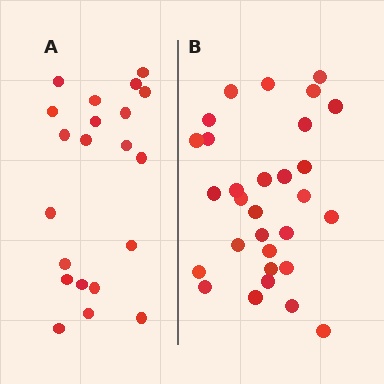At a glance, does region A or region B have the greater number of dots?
Region B (the right region) has more dots.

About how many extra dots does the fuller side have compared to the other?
Region B has roughly 8 or so more dots than region A.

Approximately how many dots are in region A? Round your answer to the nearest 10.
About 20 dots. (The exact count is 21, which rounds to 20.)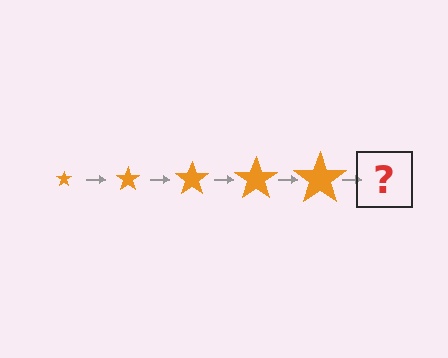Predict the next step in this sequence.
The next step is an orange star, larger than the previous one.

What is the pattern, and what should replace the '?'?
The pattern is that the star gets progressively larger each step. The '?' should be an orange star, larger than the previous one.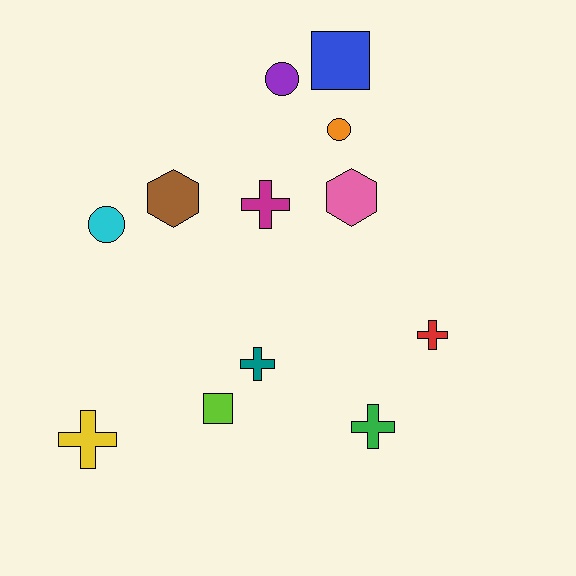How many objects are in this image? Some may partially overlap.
There are 12 objects.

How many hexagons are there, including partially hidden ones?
There are 2 hexagons.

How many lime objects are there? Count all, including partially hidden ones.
There is 1 lime object.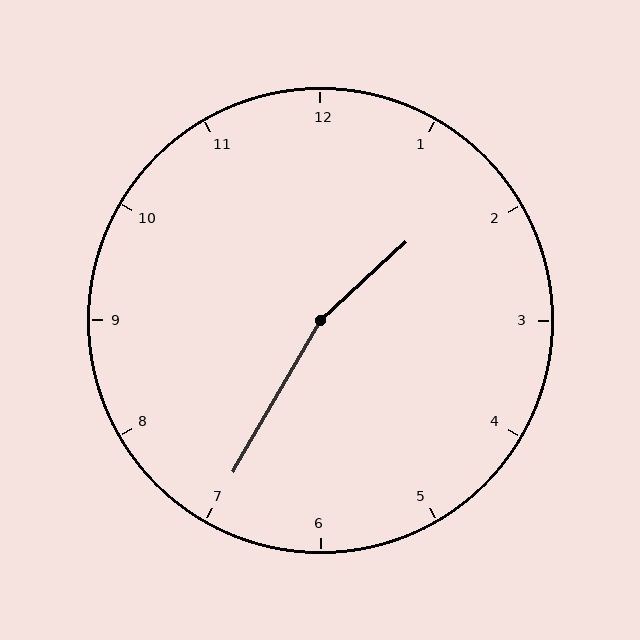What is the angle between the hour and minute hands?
Approximately 162 degrees.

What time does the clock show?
1:35.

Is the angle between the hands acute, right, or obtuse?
It is obtuse.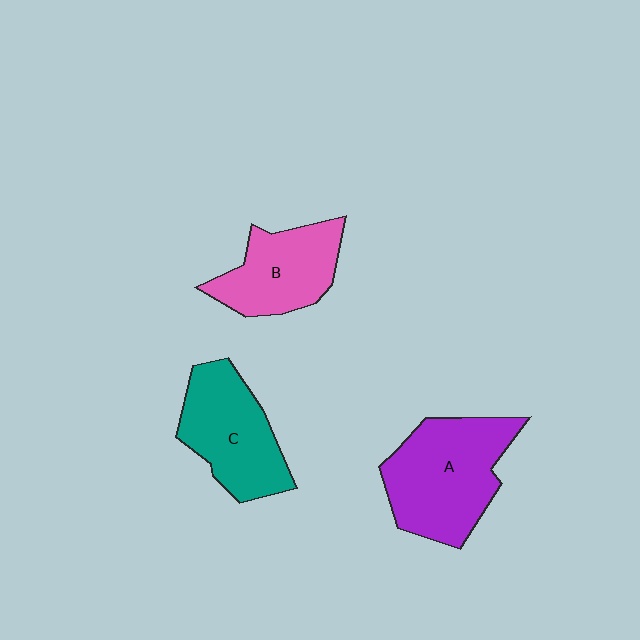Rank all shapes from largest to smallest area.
From largest to smallest: A (purple), C (teal), B (pink).